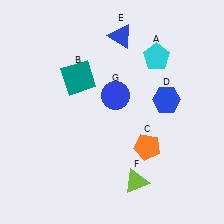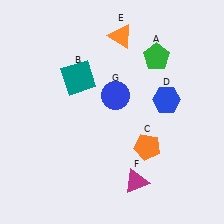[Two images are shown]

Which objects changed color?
A changed from cyan to green. E changed from blue to orange. F changed from lime to magenta.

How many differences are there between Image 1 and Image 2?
There are 3 differences between the two images.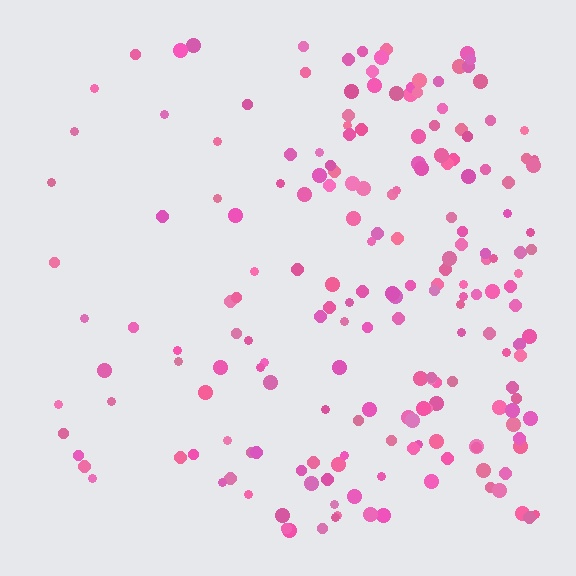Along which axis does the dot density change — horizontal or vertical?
Horizontal.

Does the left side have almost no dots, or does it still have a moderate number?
Still a moderate number, just noticeably fewer than the right.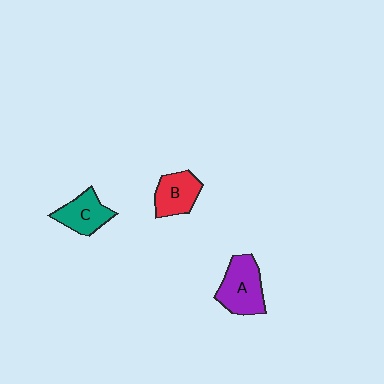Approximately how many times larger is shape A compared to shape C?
Approximately 1.3 times.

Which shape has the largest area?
Shape A (purple).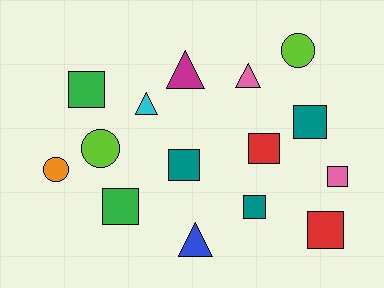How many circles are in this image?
There are 3 circles.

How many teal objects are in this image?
There are 3 teal objects.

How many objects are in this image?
There are 15 objects.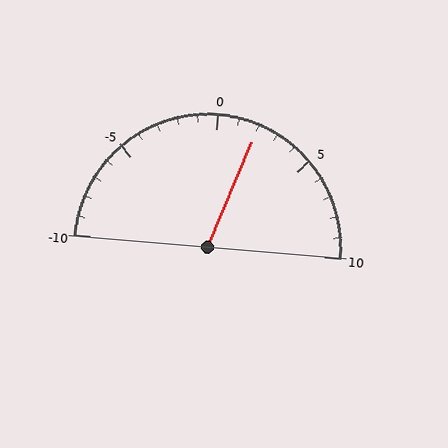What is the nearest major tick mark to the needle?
The nearest major tick mark is 0.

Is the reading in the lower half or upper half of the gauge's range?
The reading is in the upper half of the range (-10 to 10).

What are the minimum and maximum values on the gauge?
The gauge ranges from -10 to 10.